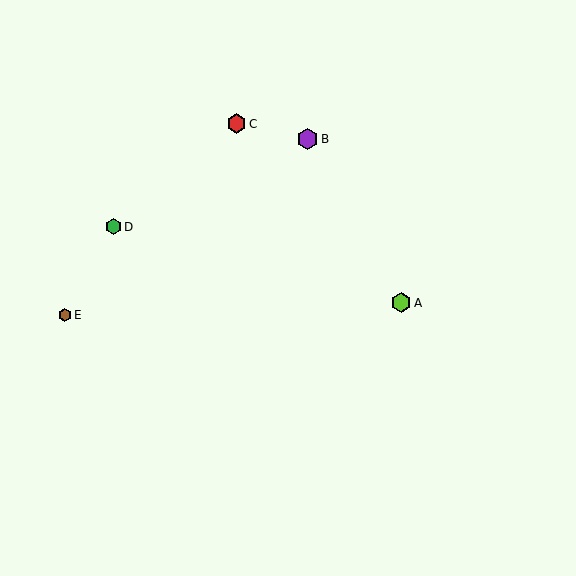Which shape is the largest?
The purple hexagon (labeled B) is the largest.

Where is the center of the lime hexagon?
The center of the lime hexagon is at (401, 303).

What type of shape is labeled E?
Shape E is a brown hexagon.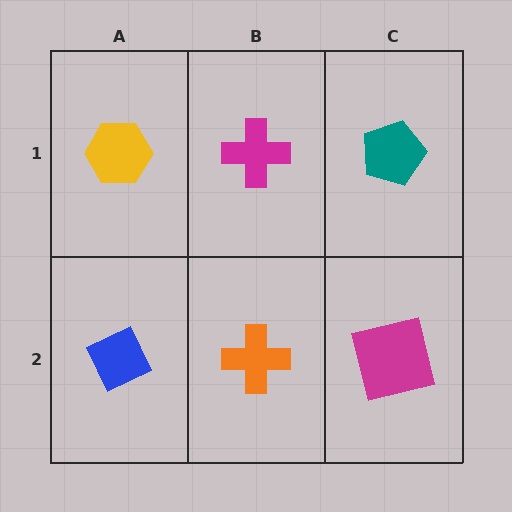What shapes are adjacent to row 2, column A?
A yellow hexagon (row 1, column A), an orange cross (row 2, column B).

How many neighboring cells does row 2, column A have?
2.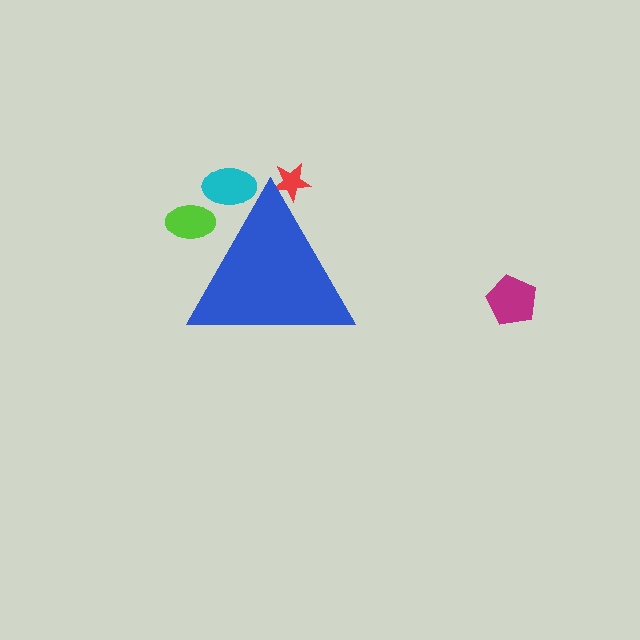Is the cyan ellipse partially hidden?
Yes, the cyan ellipse is partially hidden behind the blue triangle.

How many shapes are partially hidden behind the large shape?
3 shapes are partially hidden.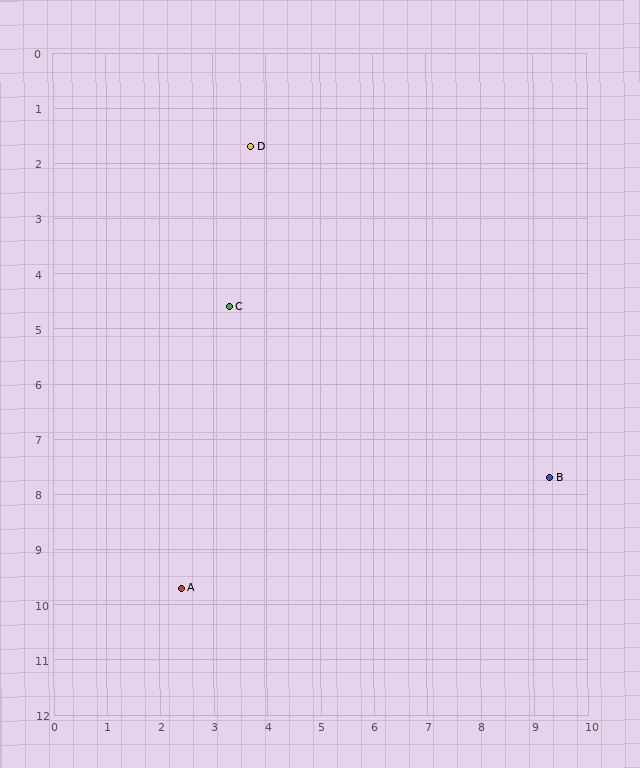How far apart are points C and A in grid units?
Points C and A are about 5.2 grid units apart.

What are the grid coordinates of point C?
Point C is at approximately (3.3, 4.6).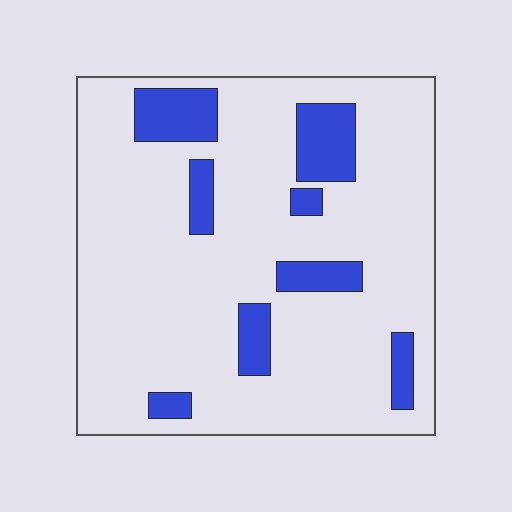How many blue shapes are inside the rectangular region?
8.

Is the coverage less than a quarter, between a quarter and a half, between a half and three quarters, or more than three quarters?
Less than a quarter.